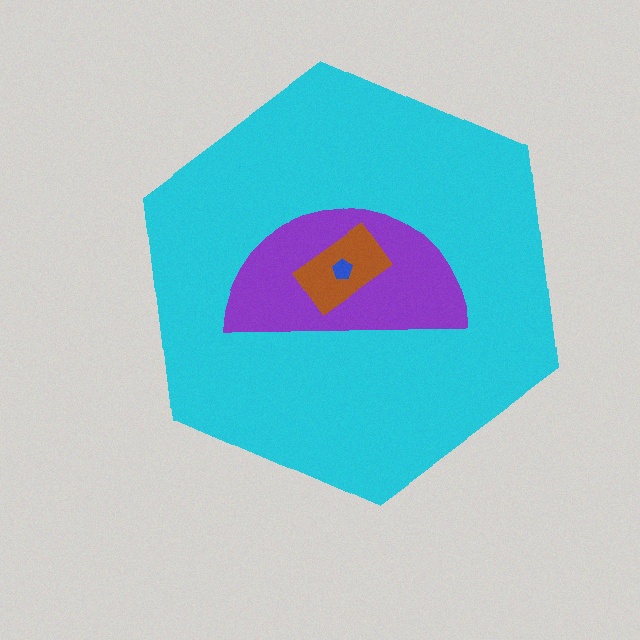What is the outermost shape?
The cyan hexagon.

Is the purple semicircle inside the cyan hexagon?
Yes.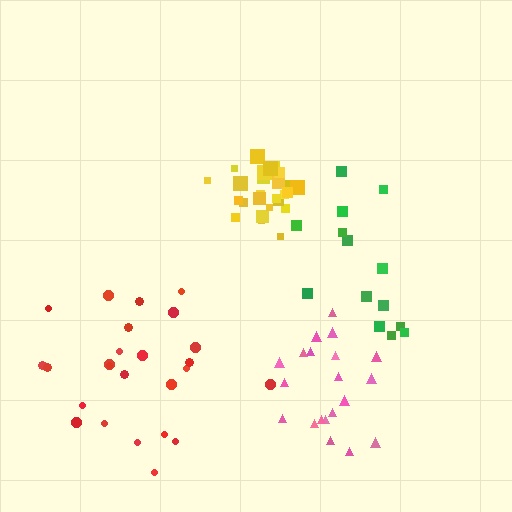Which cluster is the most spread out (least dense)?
Green.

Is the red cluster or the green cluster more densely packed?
Red.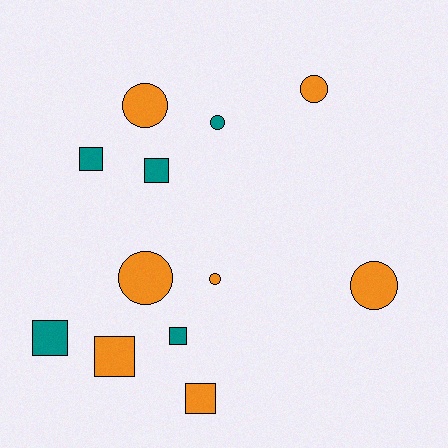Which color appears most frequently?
Orange, with 7 objects.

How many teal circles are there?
There is 1 teal circle.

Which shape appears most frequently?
Circle, with 6 objects.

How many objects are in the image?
There are 12 objects.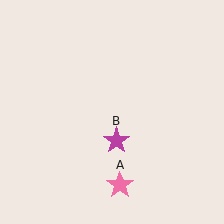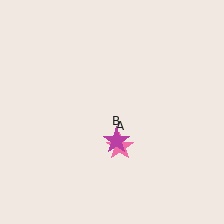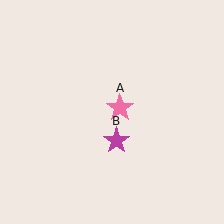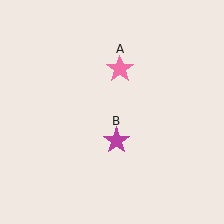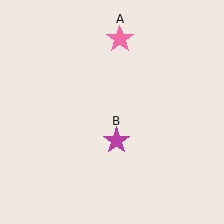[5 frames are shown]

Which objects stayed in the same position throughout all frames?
Magenta star (object B) remained stationary.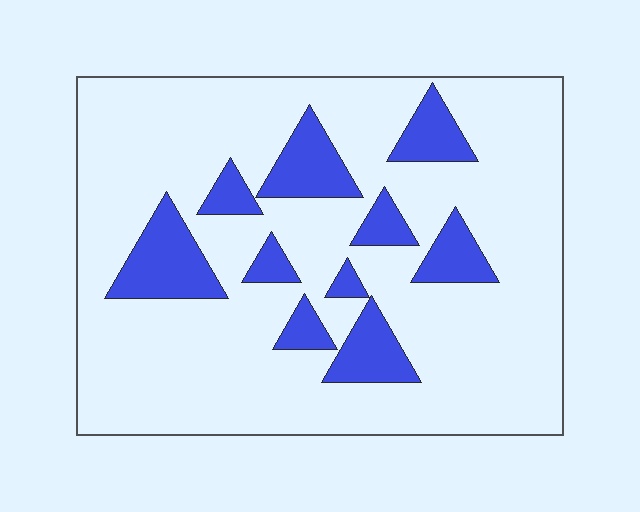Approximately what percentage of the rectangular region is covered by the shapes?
Approximately 20%.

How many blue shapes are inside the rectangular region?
10.